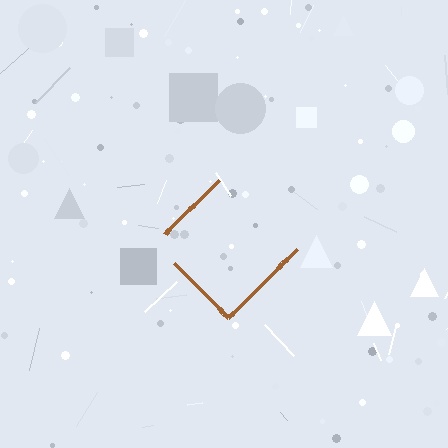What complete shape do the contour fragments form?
The contour fragments form a diamond.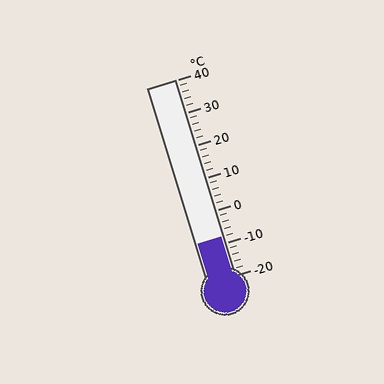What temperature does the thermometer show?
The thermometer shows approximately -8°C.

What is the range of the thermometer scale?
The thermometer scale ranges from -20°C to 40°C.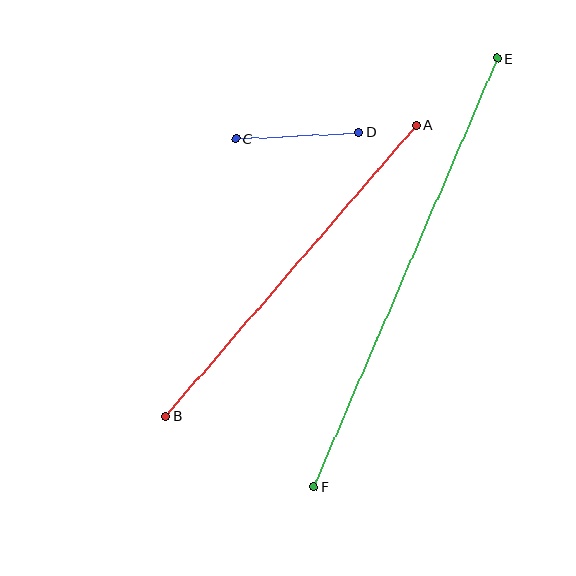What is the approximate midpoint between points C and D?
The midpoint is at approximately (297, 136) pixels.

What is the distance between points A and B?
The distance is approximately 384 pixels.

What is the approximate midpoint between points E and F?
The midpoint is at approximately (405, 272) pixels.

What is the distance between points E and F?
The distance is approximately 466 pixels.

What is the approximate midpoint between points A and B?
The midpoint is at approximately (291, 271) pixels.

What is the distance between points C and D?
The distance is approximately 123 pixels.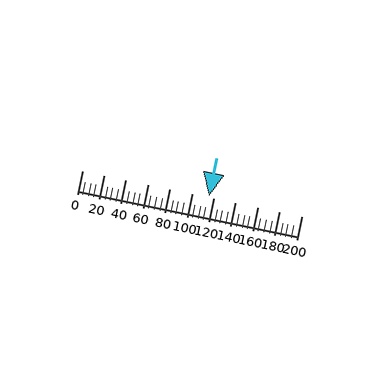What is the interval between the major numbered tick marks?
The major tick marks are spaced 20 units apart.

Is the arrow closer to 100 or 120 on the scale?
The arrow is closer to 120.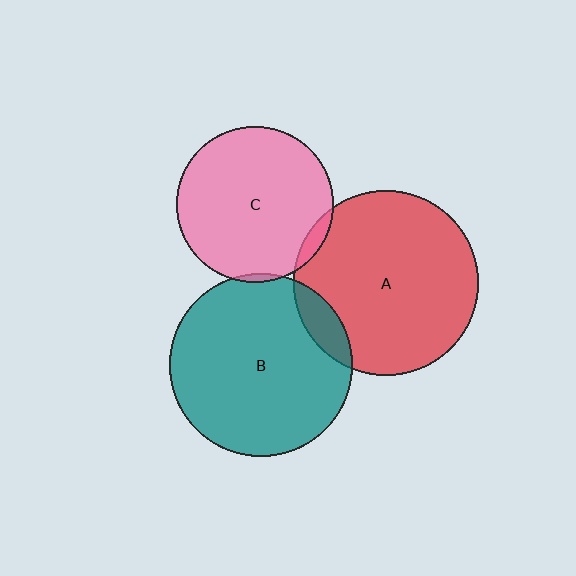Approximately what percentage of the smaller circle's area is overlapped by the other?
Approximately 10%.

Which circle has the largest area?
Circle A (red).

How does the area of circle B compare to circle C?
Approximately 1.4 times.